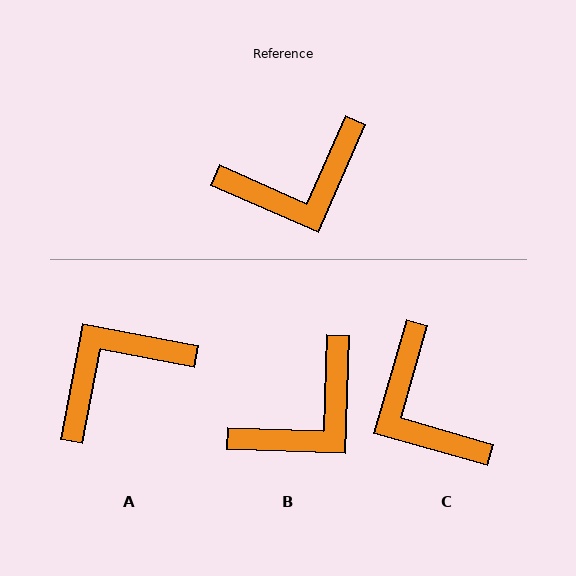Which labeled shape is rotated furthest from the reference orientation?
A, about 167 degrees away.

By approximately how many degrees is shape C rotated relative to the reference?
Approximately 82 degrees clockwise.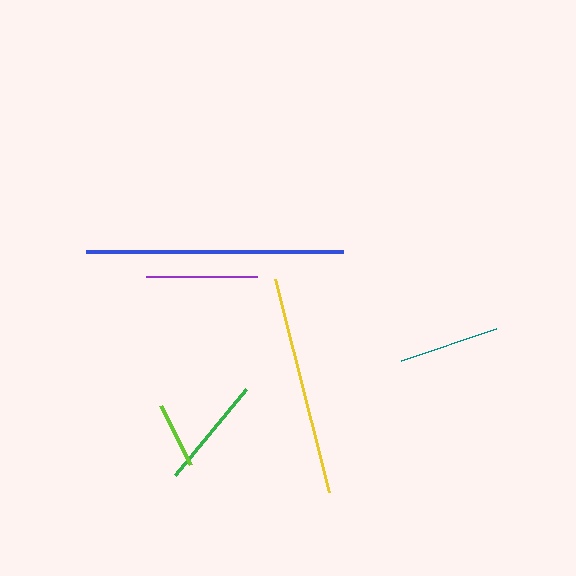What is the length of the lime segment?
The lime segment is approximately 67 pixels long.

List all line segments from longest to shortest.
From longest to shortest: blue, yellow, green, purple, teal, lime.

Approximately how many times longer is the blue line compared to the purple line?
The blue line is approximately 2.3 times the length of the purple line.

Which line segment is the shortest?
The lime line is the shortest at approximately 67 pixels.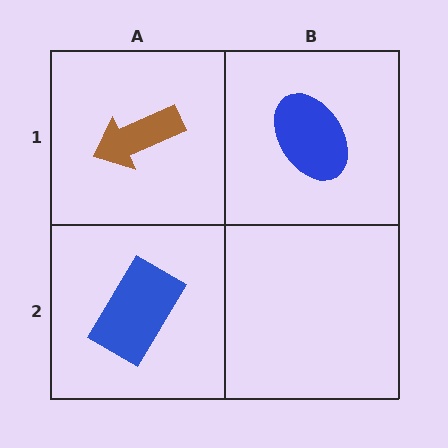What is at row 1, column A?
A brown arrow.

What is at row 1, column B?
A blue ellipse.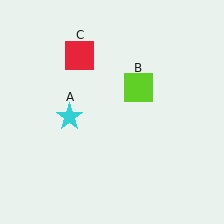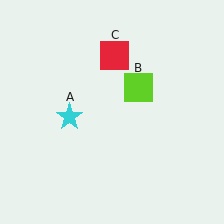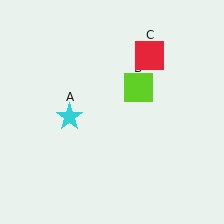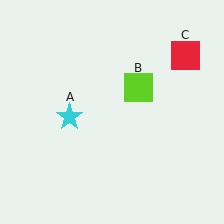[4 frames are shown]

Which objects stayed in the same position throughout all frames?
Cyan star (object A) and lime square (object B) remained stationary.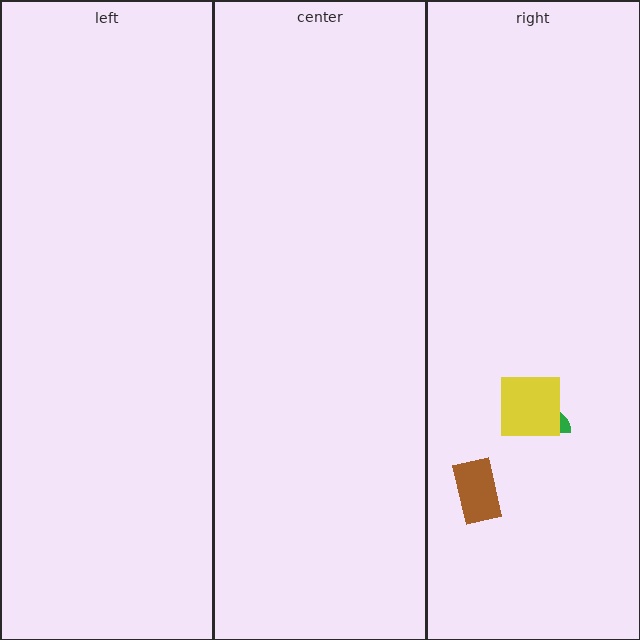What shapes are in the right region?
The green semicircle, the brown rectangle, the yellow square.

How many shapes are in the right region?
3.